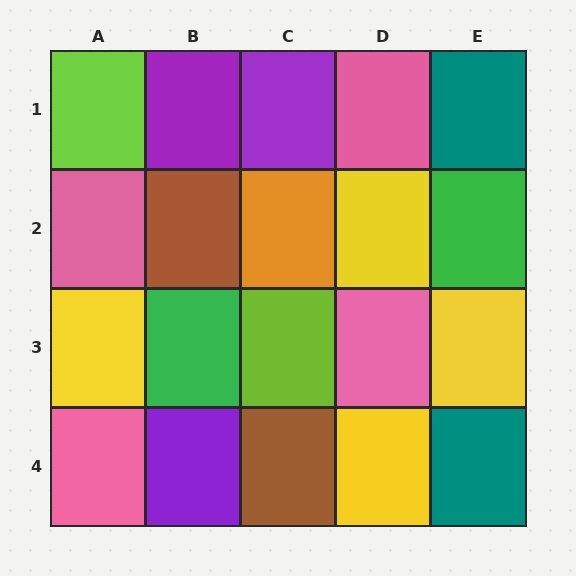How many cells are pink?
4 cells are pink.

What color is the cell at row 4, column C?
Brown.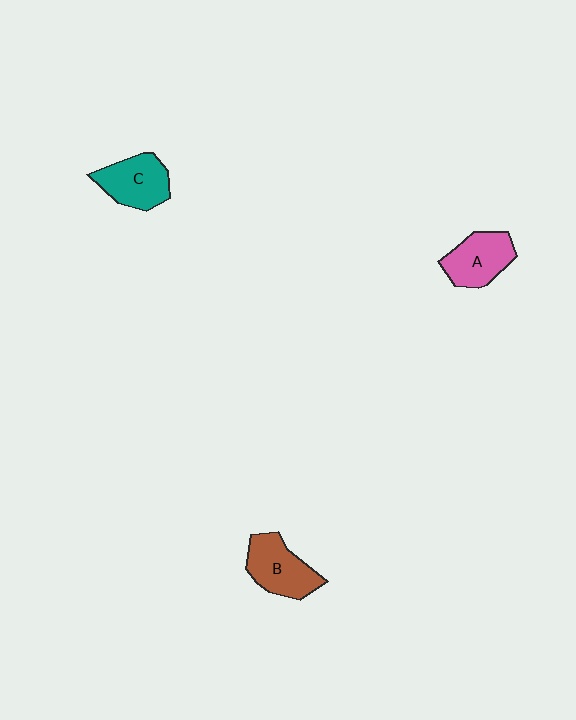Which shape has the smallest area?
Shape A (pink).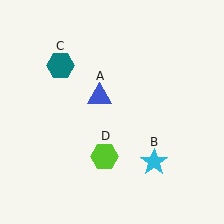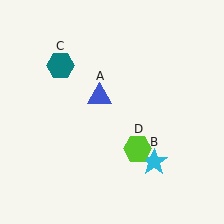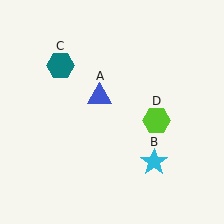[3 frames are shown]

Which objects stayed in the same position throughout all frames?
Blue triangle (object A) and cyan star (object B) and teal hexagon (object C) remained stationary.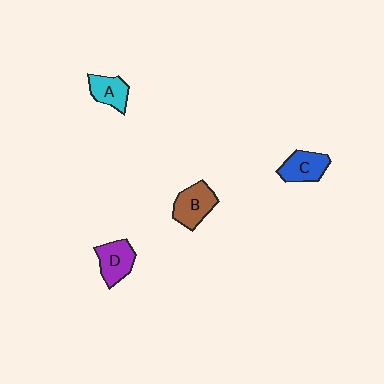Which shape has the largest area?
Shape B (brown).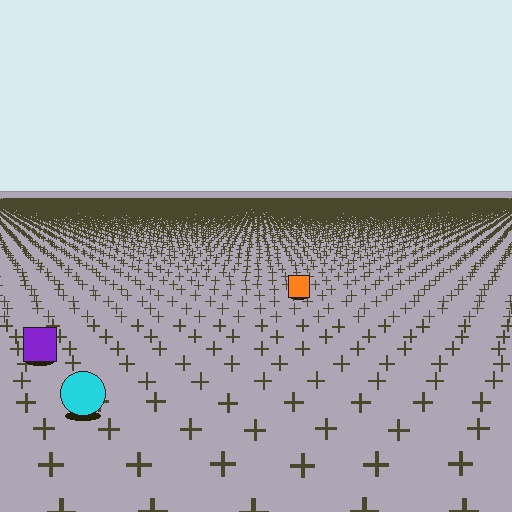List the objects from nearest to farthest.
From nearest to farthest: the cyan circle, the purple square, the orange square.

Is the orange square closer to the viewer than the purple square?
No. The purple square is closer — you can tell from the texture gradient: the ground texture is coarser near it.